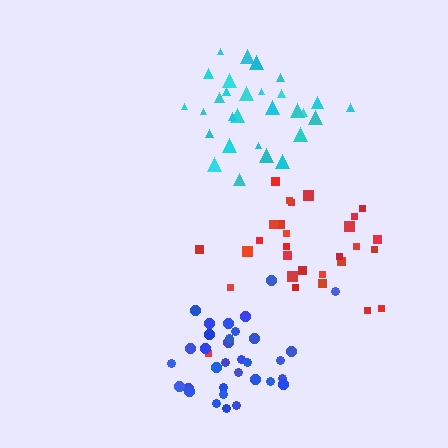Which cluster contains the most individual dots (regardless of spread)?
Blue (33).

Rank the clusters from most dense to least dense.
blue, cyan, red.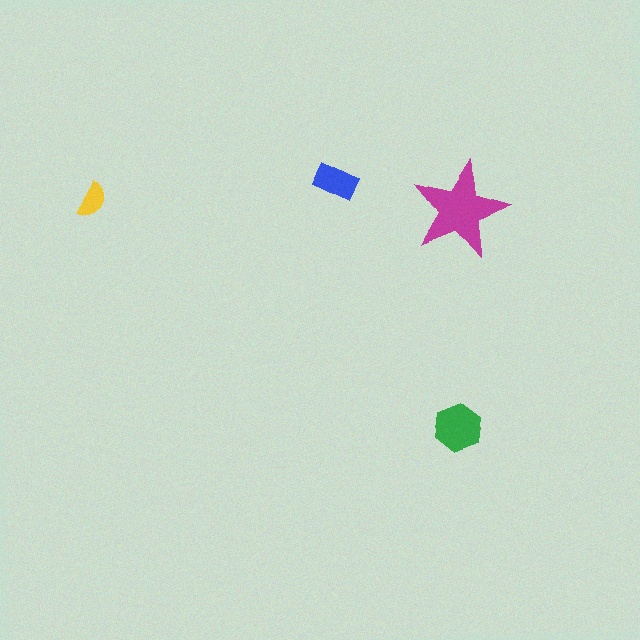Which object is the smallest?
The yellow semicircle.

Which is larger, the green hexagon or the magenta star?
The magenta star.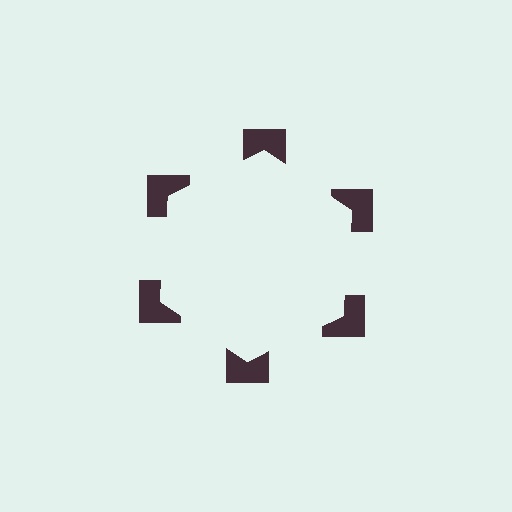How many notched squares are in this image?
There are 6 — one at each vertex of the illusory hexagon.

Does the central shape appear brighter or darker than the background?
It typically appears slightly brighter than the background, even though no actual brightness change is drawn.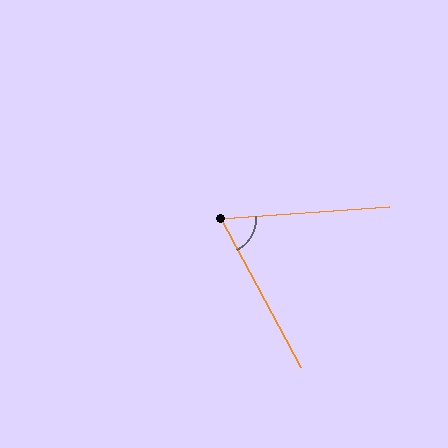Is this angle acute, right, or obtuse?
It is acute.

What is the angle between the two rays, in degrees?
Approximately 66 degrees.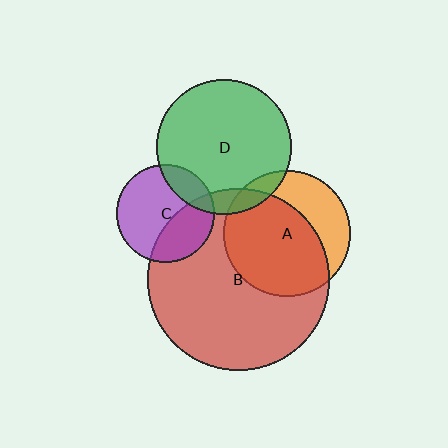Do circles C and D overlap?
Yes.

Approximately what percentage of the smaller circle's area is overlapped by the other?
Approximately 20%.